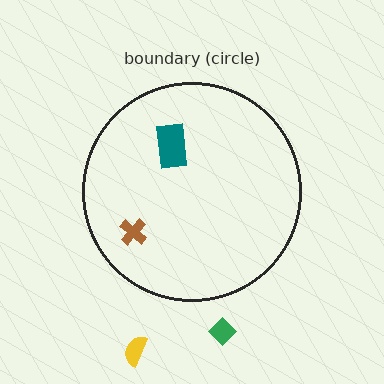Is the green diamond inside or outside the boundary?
Outside.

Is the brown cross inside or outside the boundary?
Inside.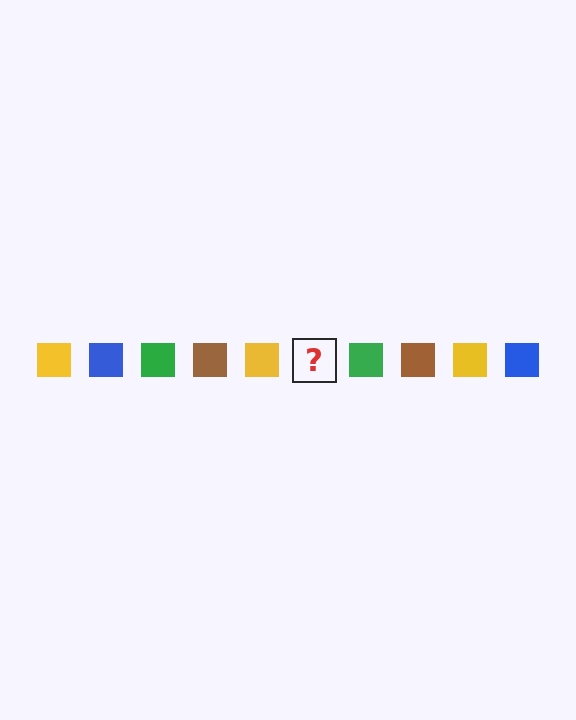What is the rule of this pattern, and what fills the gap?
The rule is that the pattern cycles through yellow, blue, green, brown squares. The gap should be filled with a blue square.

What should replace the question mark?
The question mark should be replaced with a blue square.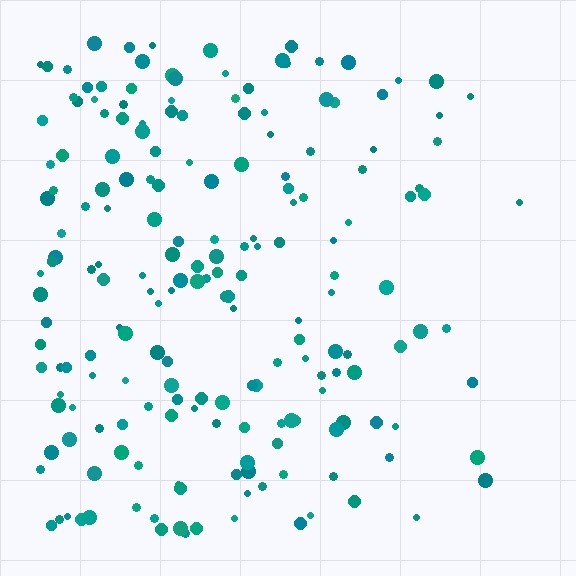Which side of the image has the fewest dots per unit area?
The right.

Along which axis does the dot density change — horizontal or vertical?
Horizontal.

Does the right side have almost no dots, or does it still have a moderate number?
Still a moderate number, just noticeably fewer than the left.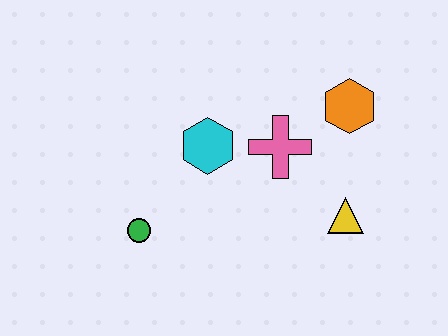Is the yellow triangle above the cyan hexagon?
No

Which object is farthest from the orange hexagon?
The green circle is farthest from the orange hexagon.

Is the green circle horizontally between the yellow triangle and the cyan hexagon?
No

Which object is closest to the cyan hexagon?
The pink cross is closest to the cyan hexagon.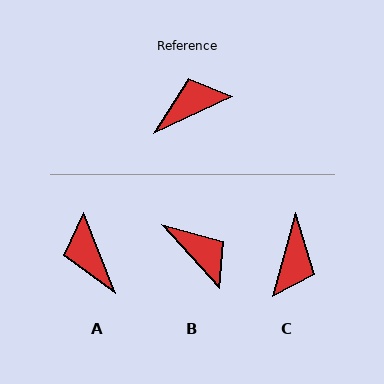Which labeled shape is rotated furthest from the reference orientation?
C, about 131 degrees away.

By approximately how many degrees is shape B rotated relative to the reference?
Approximately 73 degrees clockwise.